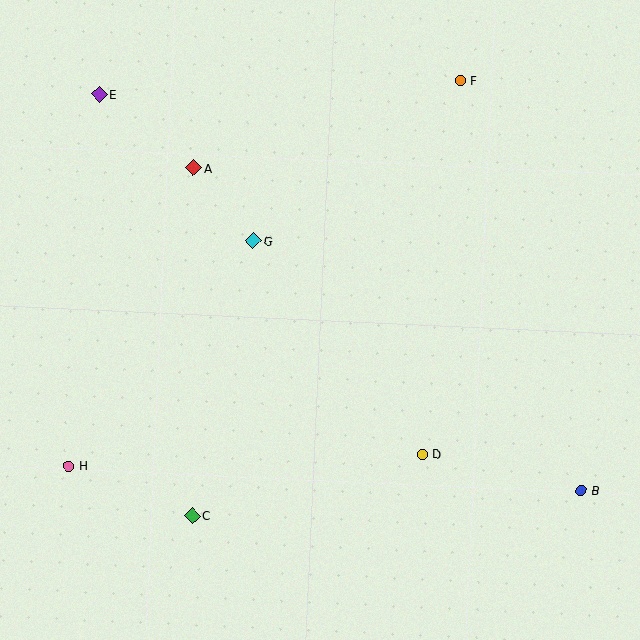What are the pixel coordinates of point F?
Point F is at (460, 80).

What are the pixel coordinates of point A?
Point A is at (193, 168).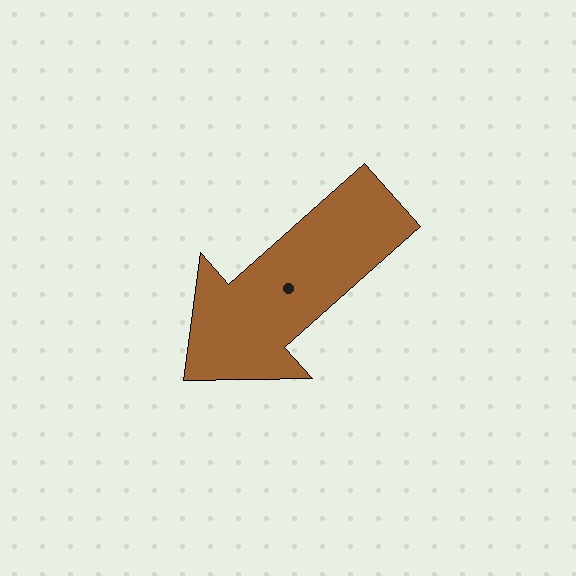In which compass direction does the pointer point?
Southwest.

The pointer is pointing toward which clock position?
Roughly 8 o'clock.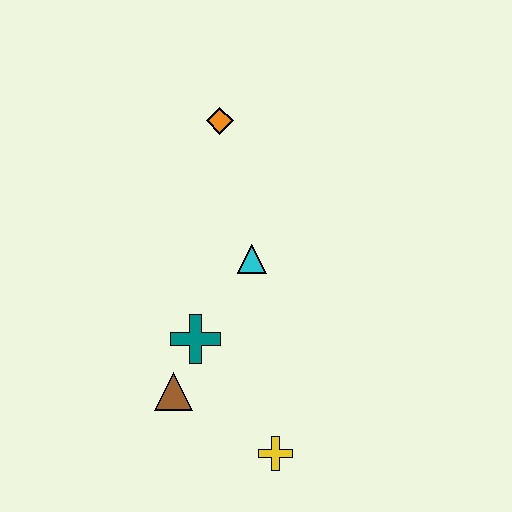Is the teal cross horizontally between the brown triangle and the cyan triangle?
Yes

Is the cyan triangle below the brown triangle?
No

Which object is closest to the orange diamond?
The cyan triangle is closest to the orange diamond.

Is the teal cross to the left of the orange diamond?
Yes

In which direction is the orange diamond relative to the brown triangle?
The orange diamond is above the brown triangle.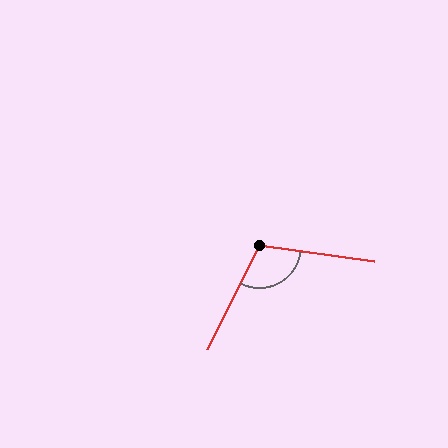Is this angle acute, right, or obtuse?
It is obtuse.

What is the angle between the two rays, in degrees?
Approximately 109 degrees.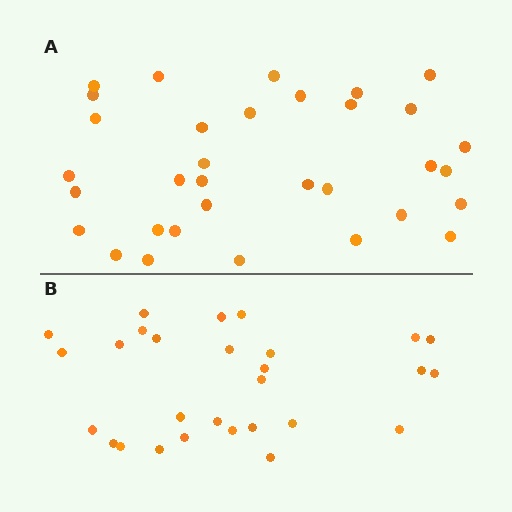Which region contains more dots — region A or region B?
Region A (the top region) has more dots.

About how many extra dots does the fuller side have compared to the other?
Region A has about 5 more dots than region B.